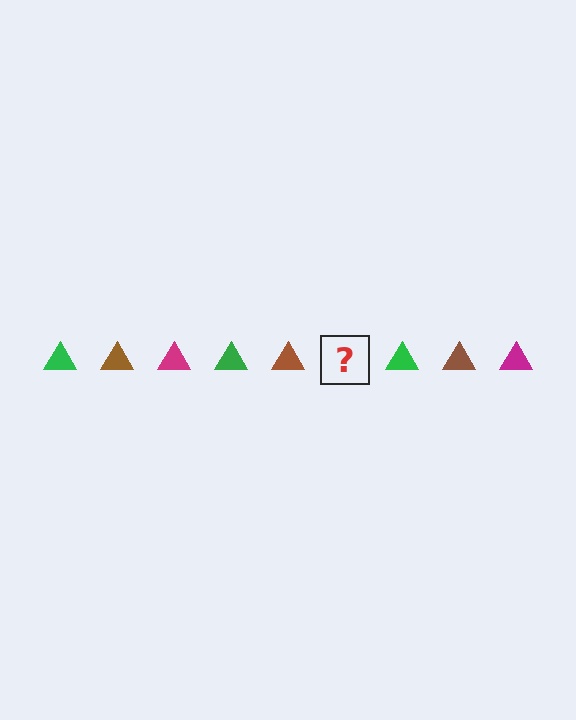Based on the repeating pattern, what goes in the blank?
The blank should be a magenta triangle.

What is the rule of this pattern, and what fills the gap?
The rule is that the pattern cycles through green, brown, magenta triangles. The gap should be filled with a magenta triangle.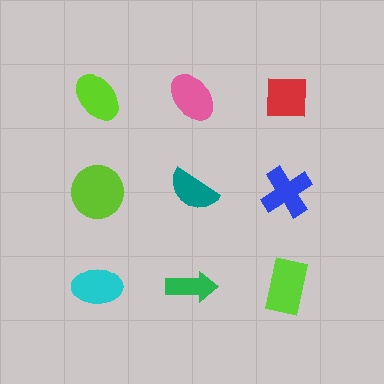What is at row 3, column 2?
A green arrow.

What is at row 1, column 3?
A red square.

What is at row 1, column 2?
A pink ellipse.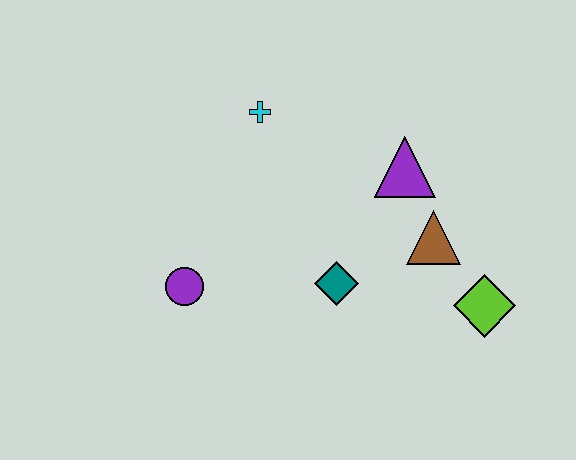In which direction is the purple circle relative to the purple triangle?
The purple circle is to the left of the purple triangle.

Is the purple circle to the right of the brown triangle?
No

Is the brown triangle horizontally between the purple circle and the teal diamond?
No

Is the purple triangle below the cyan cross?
Yes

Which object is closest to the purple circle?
The teal diamond is closest to the purple circle.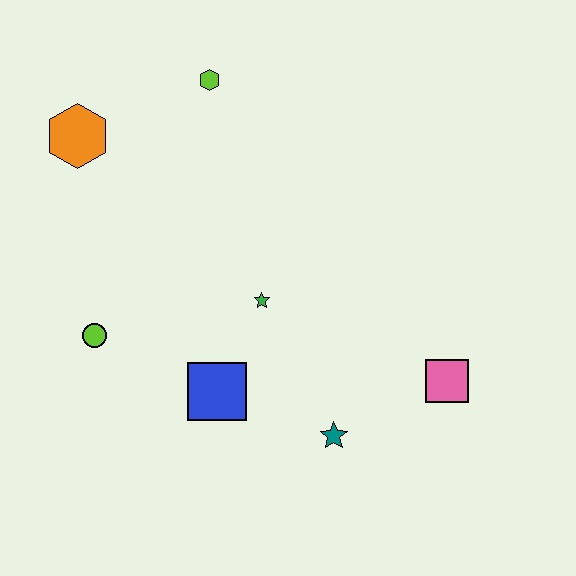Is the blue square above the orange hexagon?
No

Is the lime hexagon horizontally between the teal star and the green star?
No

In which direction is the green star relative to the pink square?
The green star is to the left of the pink square.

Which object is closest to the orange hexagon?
The lime hexagon is closest to the orange hexagon.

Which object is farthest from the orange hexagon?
The pink square is farthest from the orange hexagon.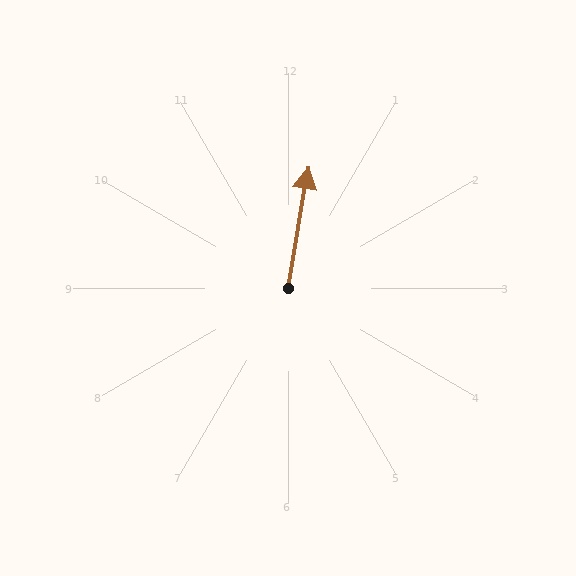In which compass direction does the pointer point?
North.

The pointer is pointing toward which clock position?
Roughly 12 o'clock.